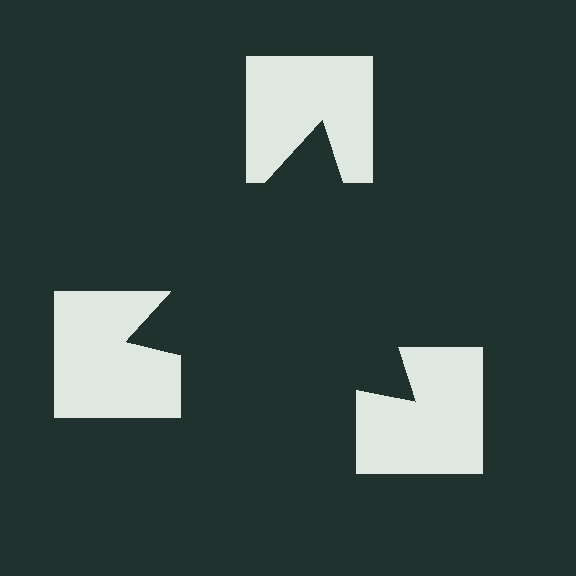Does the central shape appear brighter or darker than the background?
It typically appears slightly darker than the background, even though no actual brightness change is drawn.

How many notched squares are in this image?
There are 3 — one at each vertex of the illusory triangle.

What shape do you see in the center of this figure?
An illusory triangle — its edges are inferred from the aligned wedge cuts in the notched squares, not physically drawn.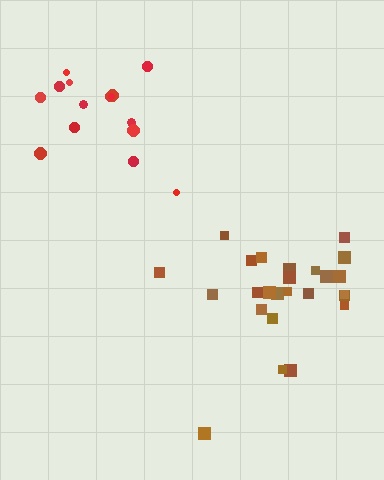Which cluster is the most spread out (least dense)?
Red.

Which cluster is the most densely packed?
Brown.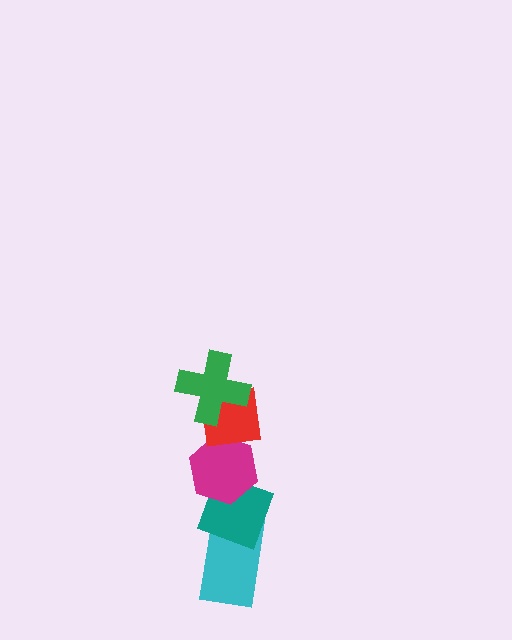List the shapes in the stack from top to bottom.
From top to bottom: the green cross, the red square, the magenta hexagon, the teal diamond, the cyan rectangle.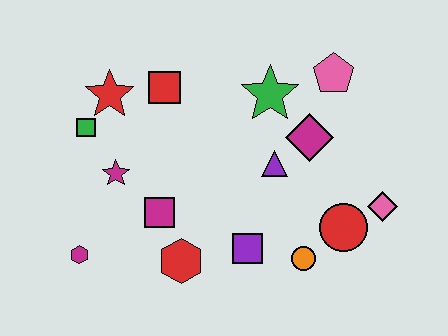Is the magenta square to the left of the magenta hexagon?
No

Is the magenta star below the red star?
Yes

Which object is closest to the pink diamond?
The red circle is closest to the pink diamond.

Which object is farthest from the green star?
The magenta hexagon is farthest from the green star.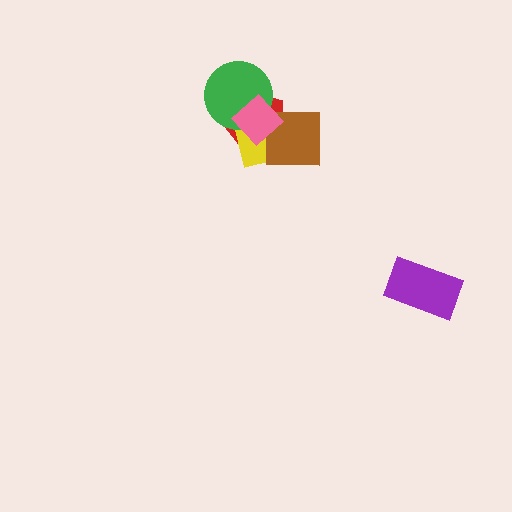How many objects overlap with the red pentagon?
4 objects overlap with the red pentagon.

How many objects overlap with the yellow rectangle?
4 objects overlap with the yellow rectangle.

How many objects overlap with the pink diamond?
4 objects overlap with the pink diamond.